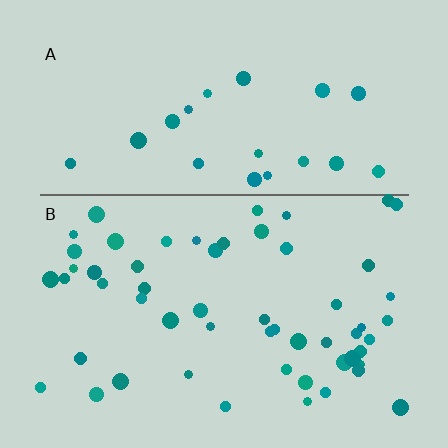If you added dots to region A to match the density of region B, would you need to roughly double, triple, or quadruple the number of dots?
Approximately triple.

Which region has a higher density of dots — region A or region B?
B (the bottom).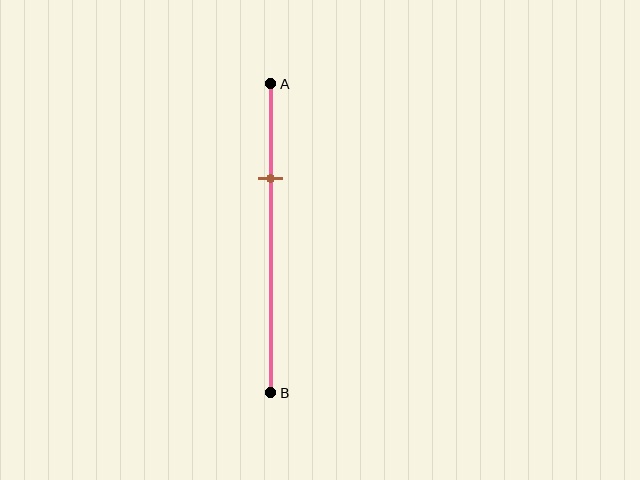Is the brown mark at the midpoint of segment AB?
No, the mark is at about 30% from A, not at the 50% midpoint.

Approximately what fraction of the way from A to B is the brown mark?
The brown mark is approximately 30% of the way from A to B.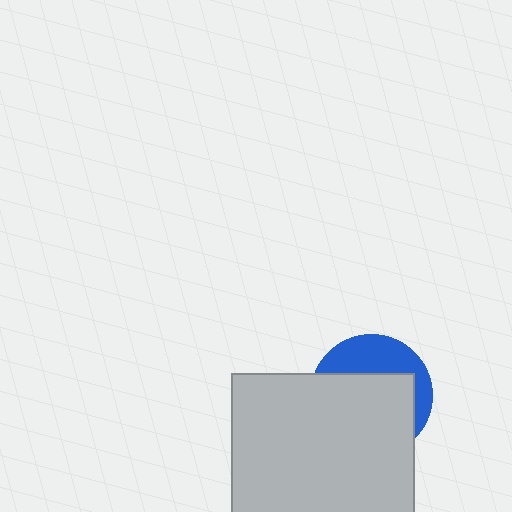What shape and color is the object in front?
The object in front is a light gray rectangle.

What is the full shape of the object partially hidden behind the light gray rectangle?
The partially hidden object is a blue circle.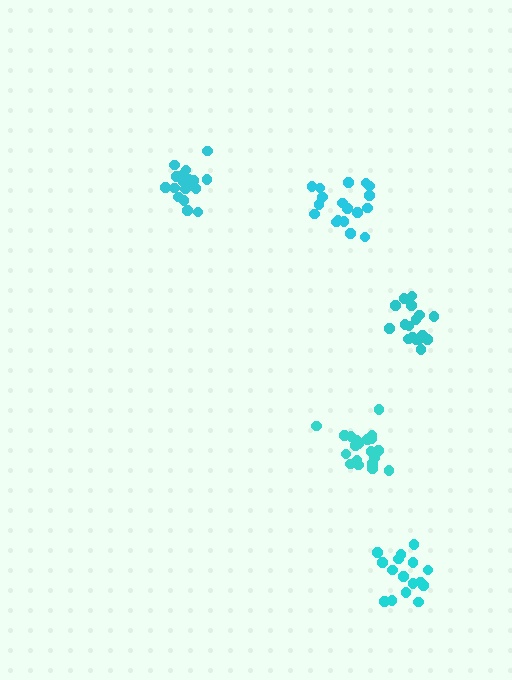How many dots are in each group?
Group 1: 16 dots, Group 2: 20 dots, Group 3: 18 dots, Group 4: 17 dots, Group 5: 20 dots (91 total).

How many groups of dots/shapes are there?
There are 5 groups.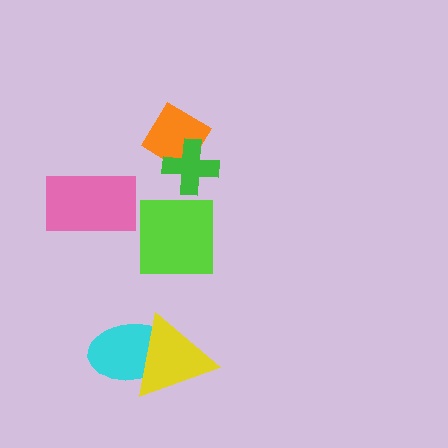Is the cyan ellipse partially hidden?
Yes, it is partially covered by another shape.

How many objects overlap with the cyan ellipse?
1 object overlaps with the cyan ellipse.